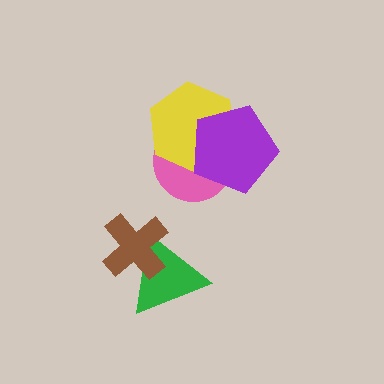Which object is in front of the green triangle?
The brown cross is in front of the green triangle.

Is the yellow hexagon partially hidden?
Yes, it is partially covered by another shape.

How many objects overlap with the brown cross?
1 object overlaps with the brown cross.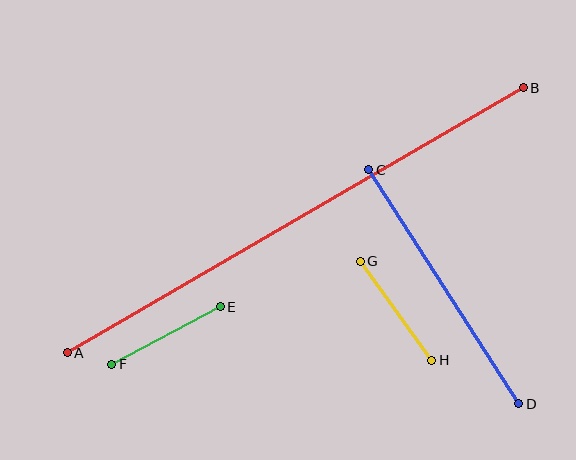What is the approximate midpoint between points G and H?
The midpoint is at approximately (396, 311) pixels.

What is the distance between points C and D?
The distance is approximately 278 pixels.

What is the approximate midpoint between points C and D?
The midpoint is at approximately (444, 287) pixels.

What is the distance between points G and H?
The distance is approximately 122 pixels.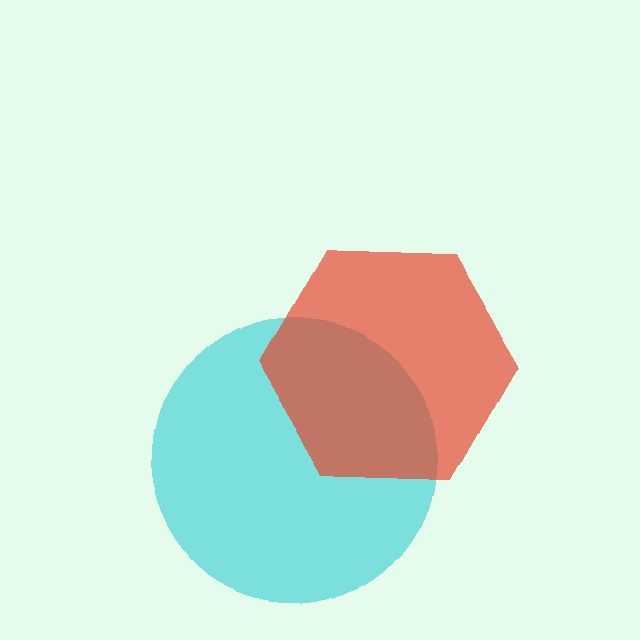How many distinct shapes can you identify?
There are 2 distinct shapes: a cyan circle, a red hexagon.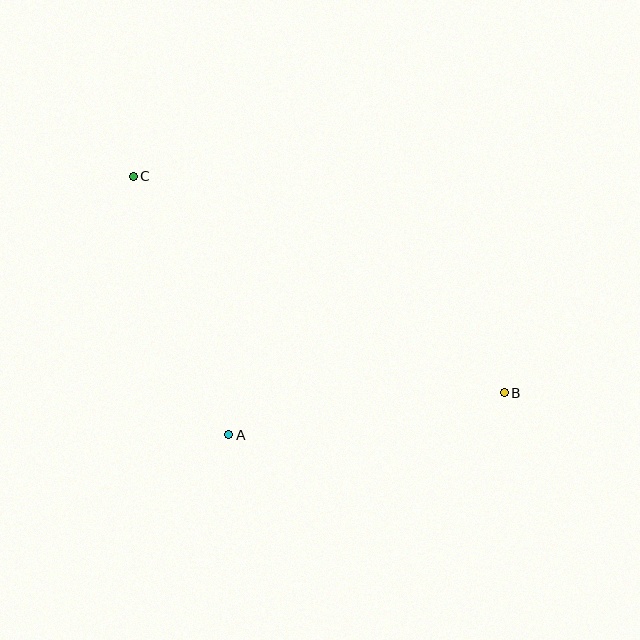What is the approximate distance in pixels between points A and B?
The distance between A and B is approximately 278 pixels.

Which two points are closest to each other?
Points A and C are closest to each other.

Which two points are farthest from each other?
Points B and C are farthest from each other.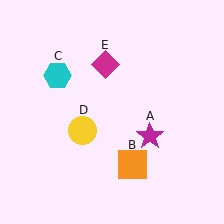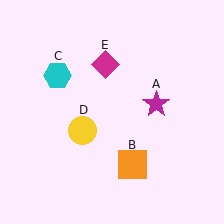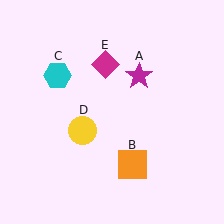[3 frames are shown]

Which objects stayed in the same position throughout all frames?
Orange square (object B) and cyan hexagon (object C) and yellow circle (object D) and magenta diamond (object E) remained stationary.